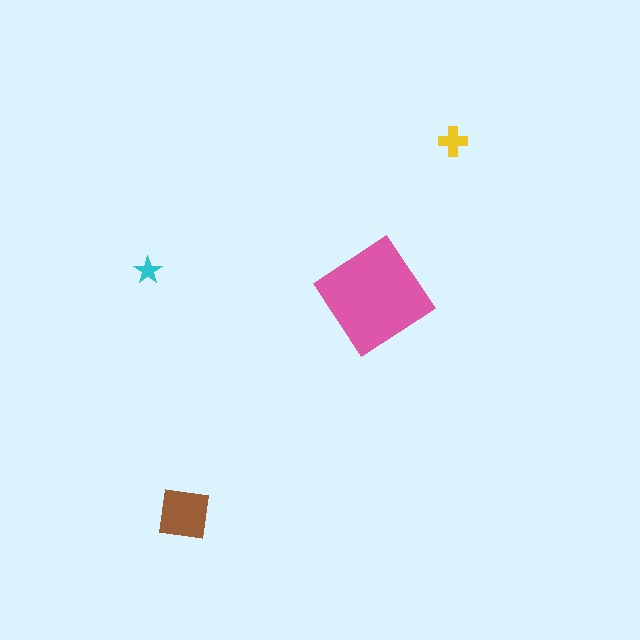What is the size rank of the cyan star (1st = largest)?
4th.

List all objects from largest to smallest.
The pink diamond, the brown square, the yellow cross, the cyan star.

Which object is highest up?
The yellow cross is topmost.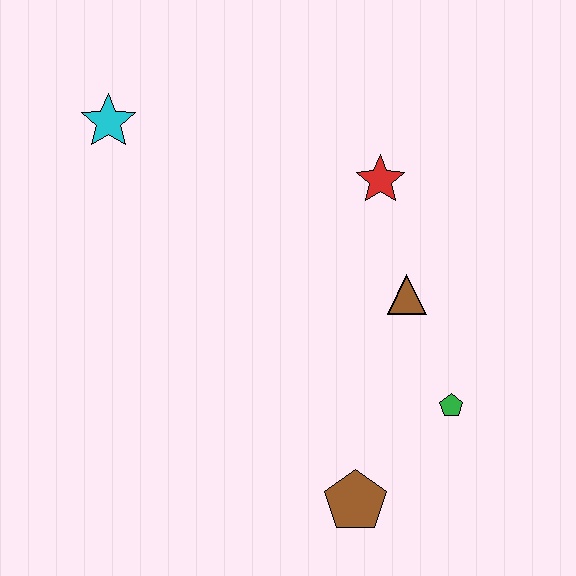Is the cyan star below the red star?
No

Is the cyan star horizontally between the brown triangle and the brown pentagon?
No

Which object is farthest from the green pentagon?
The cyan star is farthest from the green pentagon.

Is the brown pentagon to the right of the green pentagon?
No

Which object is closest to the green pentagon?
The brown triangle is closest to the green pentagon.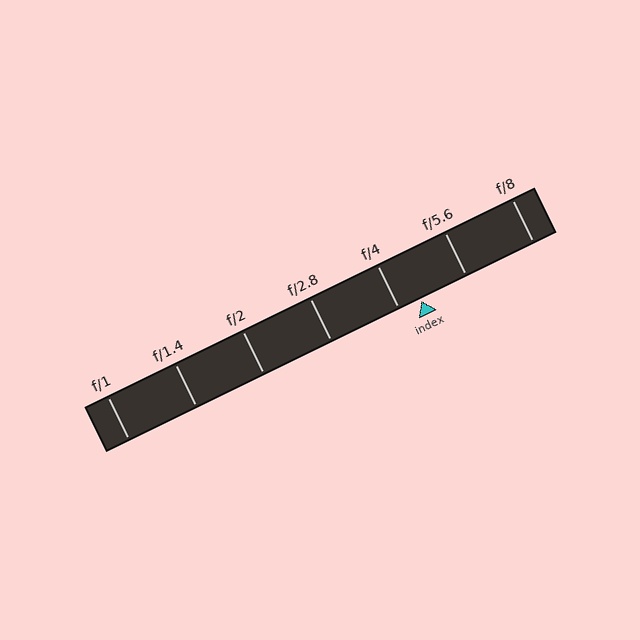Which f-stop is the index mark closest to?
The index mark is closest to f/4.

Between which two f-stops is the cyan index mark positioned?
The index mark is between f/4 and f/5.6.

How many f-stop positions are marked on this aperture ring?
There are 7 f-stop positions marked.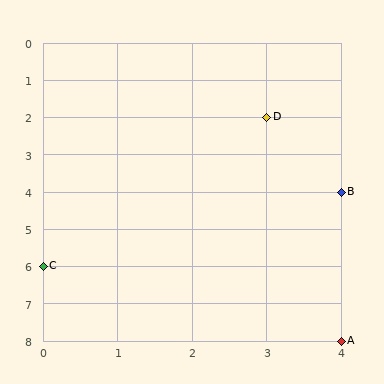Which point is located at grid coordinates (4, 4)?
Point B is at (4, 4).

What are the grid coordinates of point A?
Point A is at grid coordinates (4, 8).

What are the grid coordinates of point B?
Point B is at grid coordinates (4, 4).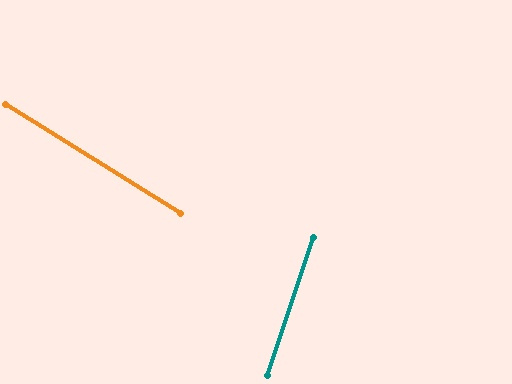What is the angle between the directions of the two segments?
Approximately 76 degrees.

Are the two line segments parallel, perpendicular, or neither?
Neither parallel nor perpendicular — they differ by about 76°.